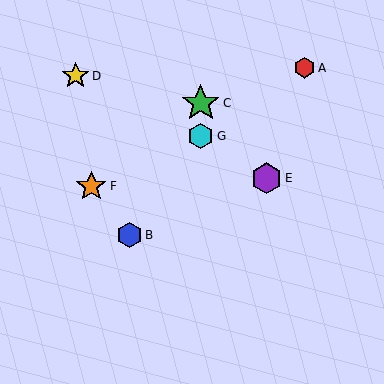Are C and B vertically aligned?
No, C is at x≈201 and B is at x≈130.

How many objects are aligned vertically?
2 objects (C, G) are aligned vertically.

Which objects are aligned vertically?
Objects C, G are aligned vertically.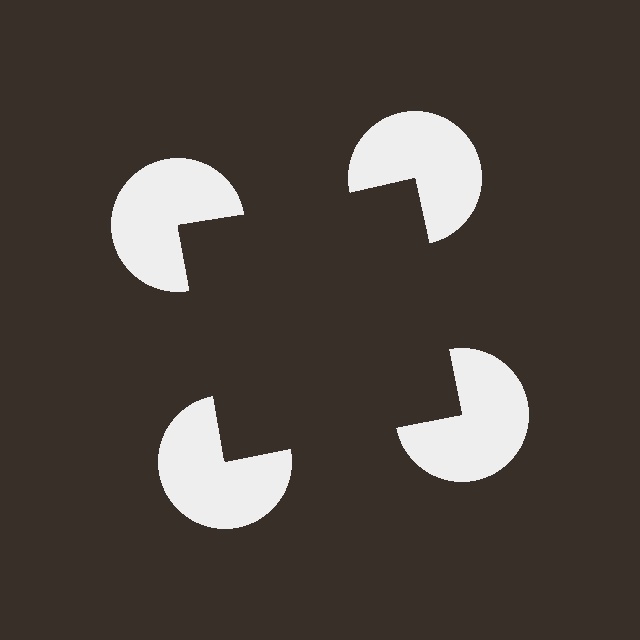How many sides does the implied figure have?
4 sides.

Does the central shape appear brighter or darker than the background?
It typically appears slightly darker than the background, even though no actual brightness change is drawn.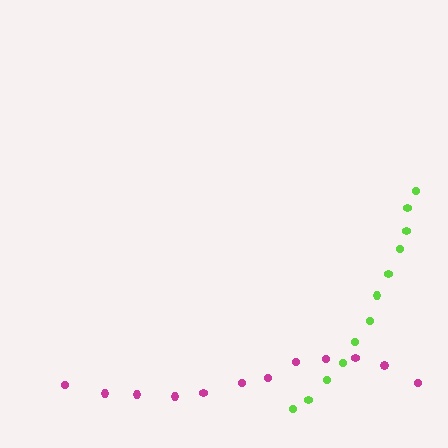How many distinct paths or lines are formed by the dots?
There are 2 distinct paths.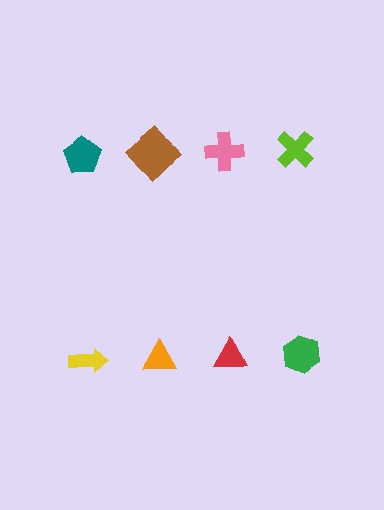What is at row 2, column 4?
A green hexagon.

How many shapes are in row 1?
4 shapes.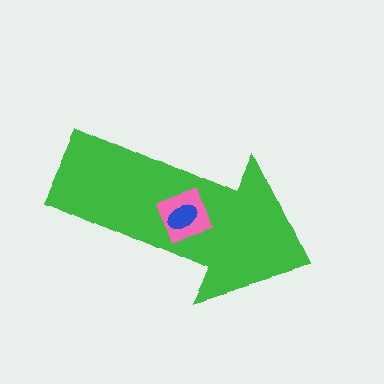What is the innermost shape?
The blue ellipse.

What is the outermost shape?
The green arrow.